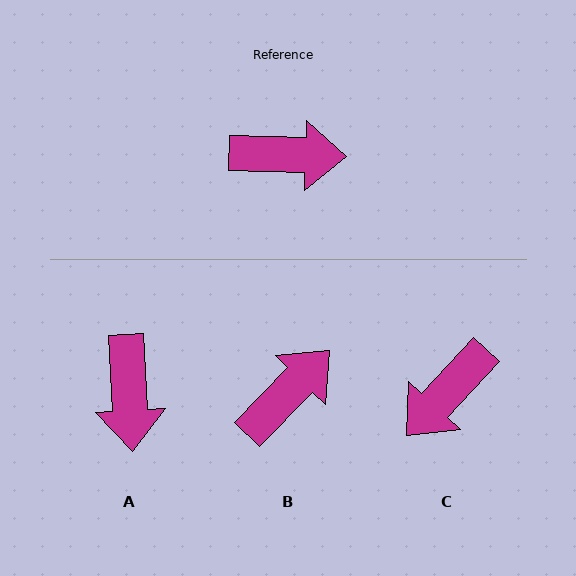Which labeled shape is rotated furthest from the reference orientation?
C, about 131 degrees away.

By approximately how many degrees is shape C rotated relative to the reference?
Approximately 131 degrees clockwise.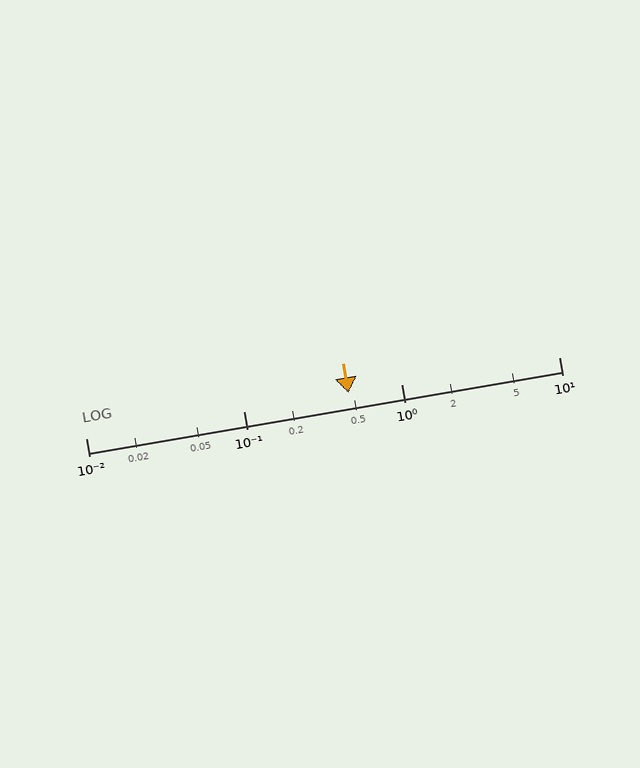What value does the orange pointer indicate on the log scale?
The pointer indicates approximately 0.46.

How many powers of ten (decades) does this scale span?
The scale spans 3 decades, from 0.01 to 10.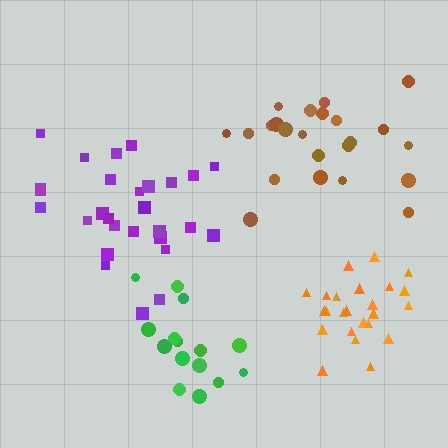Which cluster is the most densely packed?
Orange.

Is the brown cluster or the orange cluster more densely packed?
Orange.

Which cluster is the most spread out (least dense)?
Purple.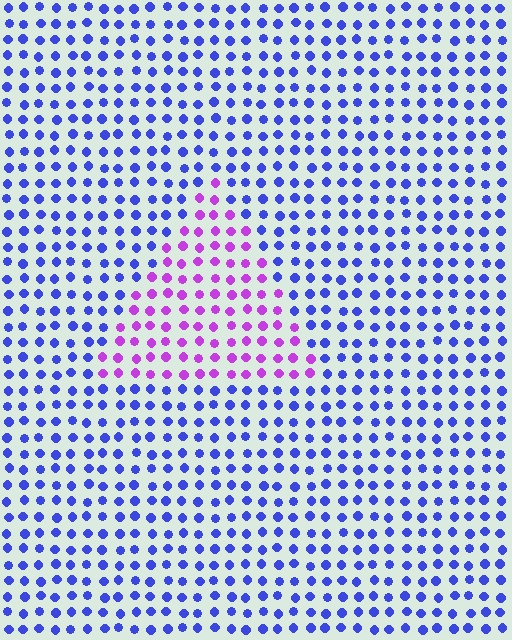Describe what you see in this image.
The image is filled with small blue elements in a uniform arrangement. A triangle-shaped region is visible where the elements are tinted to a slightly different hue, forming a subtle color boundary.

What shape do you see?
I see a triangle.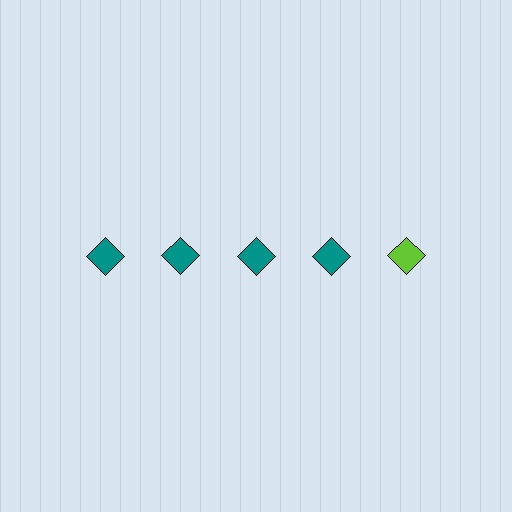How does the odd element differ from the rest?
It has a different color: lime instead of teal.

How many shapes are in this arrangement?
There are 5 shapes arranged in a grid pattern.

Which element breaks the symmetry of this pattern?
The lime diamond in the top row, rightmost column breaks the symmetry. All other shapes are teal diamonds.